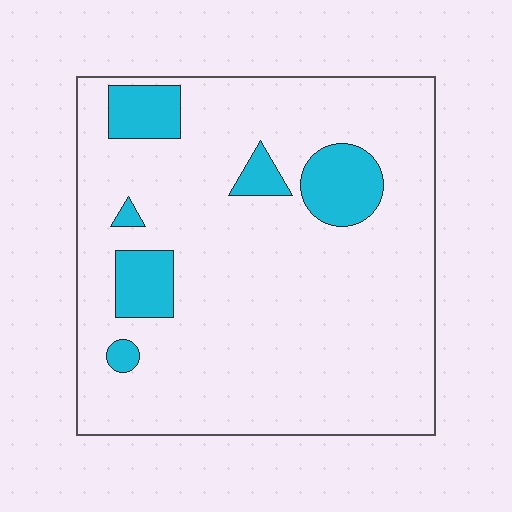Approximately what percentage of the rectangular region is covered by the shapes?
Approximately 15%.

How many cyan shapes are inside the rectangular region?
6.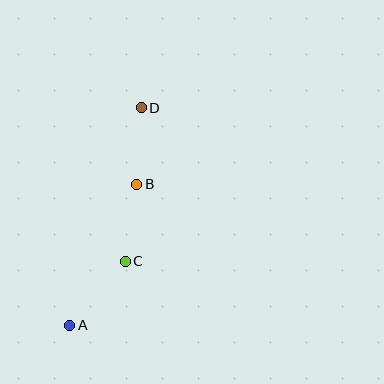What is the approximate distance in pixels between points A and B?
The distance between A and B is approximately 156 pixels.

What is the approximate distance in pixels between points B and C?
The distance between B and C is approximately 78 pixels.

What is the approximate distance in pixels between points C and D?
The distance between C and D is approximately 154 pixels.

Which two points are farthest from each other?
Points A and D are farthest from each other.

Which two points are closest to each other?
Points B and D are closest to each other.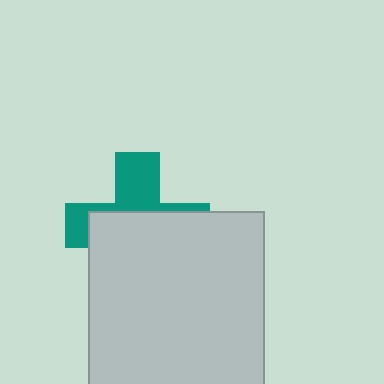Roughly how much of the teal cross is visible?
A small part of it is visible (roughly 39%).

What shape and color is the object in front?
The object in front is a light gray square.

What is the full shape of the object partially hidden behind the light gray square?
The partially hidden object is a teal cross.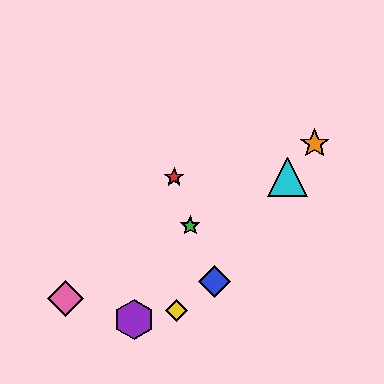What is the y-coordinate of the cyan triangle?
The cyan triangle is at y≈177.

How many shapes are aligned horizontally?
2 shapes (the red star, the cyan triangle) are aligned horizontally.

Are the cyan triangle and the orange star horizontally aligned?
No, the cyan triangle is at y≈177 and the orange star is at y≈144.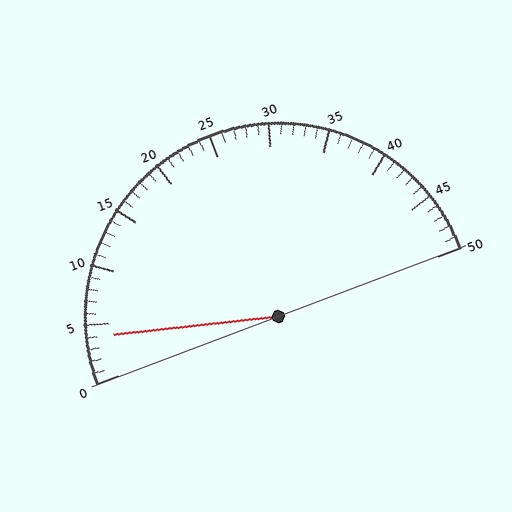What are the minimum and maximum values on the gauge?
The gauge ranges from 0 to 50.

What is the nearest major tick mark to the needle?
The nearest major tick mark is 5.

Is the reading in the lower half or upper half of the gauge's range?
The reading is in the lower half of the range (0 to 50).